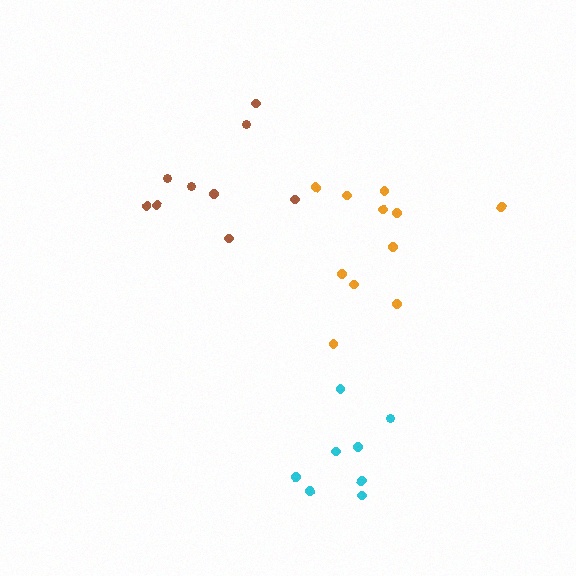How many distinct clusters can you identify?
There are 3 distinct clusters.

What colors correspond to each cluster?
The clusters are colored: brown, cyan, orange.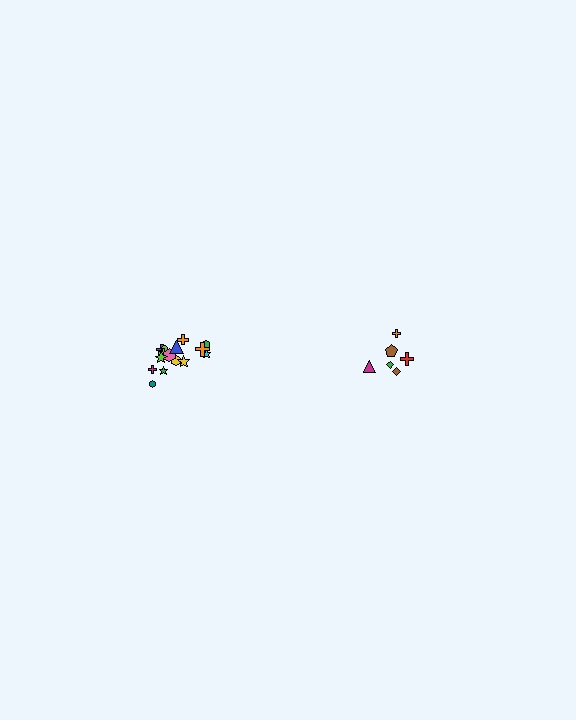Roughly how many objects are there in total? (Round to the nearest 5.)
Roughly 20 objects in total.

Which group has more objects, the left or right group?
The left group.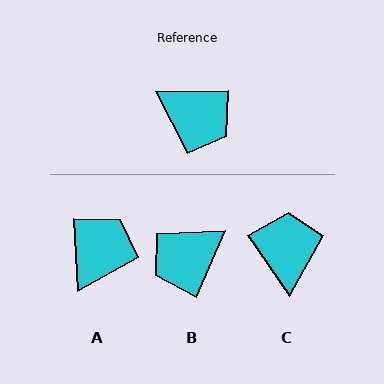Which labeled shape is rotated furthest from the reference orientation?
C, about 124 degrees away.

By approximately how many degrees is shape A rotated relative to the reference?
Approximately 92 degrees counter-clockwise.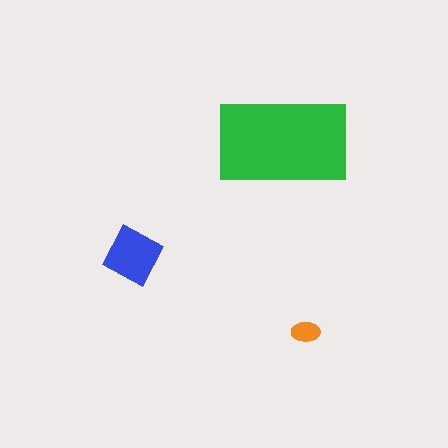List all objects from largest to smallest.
The green rectangle, the blue diamond, the orange ellipse.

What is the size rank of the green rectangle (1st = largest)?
1st.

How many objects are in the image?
There are 3 objects in the image.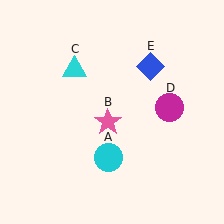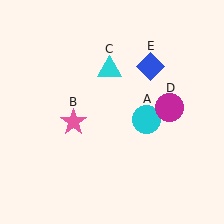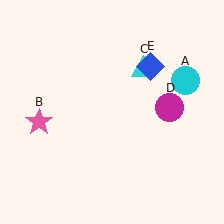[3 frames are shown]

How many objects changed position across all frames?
3 objects changed position: cyan circle (object A), pink star (object B), cyan triangle (object C).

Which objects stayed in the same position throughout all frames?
Magenta circle (object D) and blue diamond (object E) remained stationary.